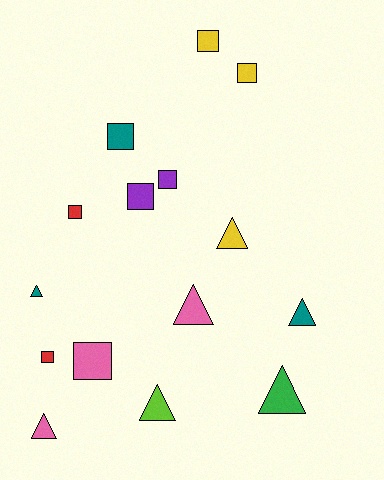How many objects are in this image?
There are 15 objects.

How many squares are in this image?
There are 8 squares.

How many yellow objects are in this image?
There are 3 yellow objects.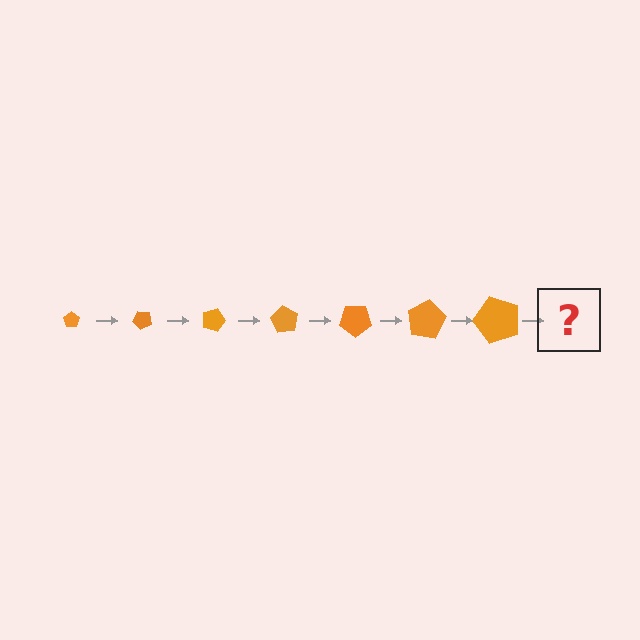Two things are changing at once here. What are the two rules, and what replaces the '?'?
The two rules are that the pentagon grows larger each step and it rotates 45 degrees each step. The '?' should be a pentagon, larger than the previous one and rotated 315 degrees from the start.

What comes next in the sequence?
The next element should be a pentagon, larger than the previous one and rotated 315 degrees from the start.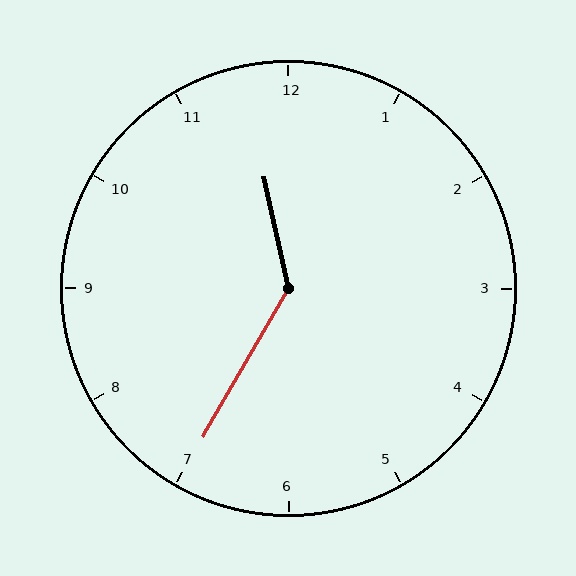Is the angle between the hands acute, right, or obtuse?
It is obtuse.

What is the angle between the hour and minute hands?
Approximately 138 degrees.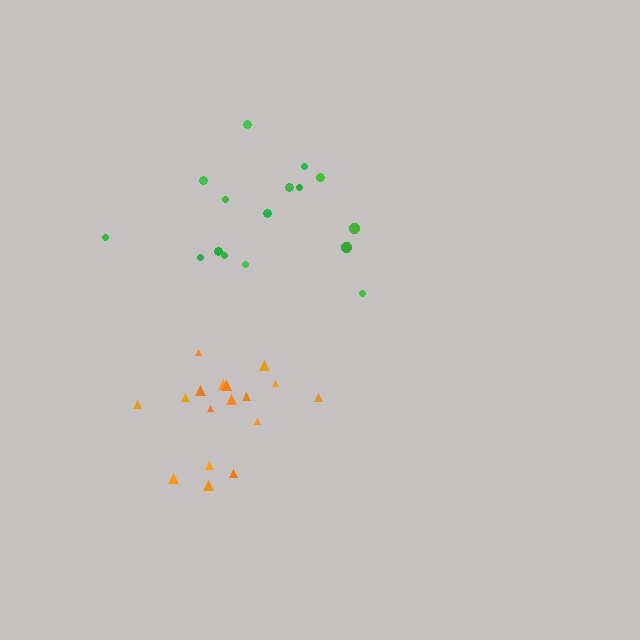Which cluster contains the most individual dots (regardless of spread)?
Orange (17).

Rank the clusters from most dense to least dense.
orange, green.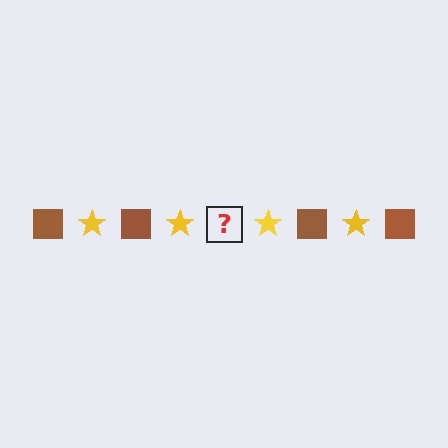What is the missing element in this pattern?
The missing element is a brown square.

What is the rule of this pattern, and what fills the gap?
The rule is that the pattern alternates between brown square and yellow star. The gap should be filled with a brown square.